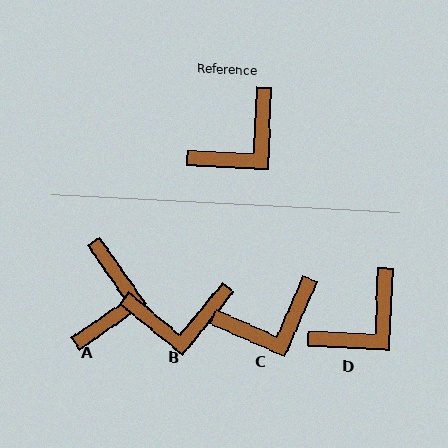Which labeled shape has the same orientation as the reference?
D.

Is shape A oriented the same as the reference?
No, it is off by about 37 degrees.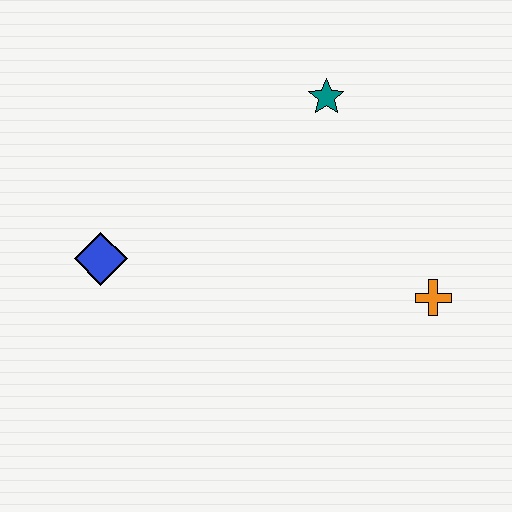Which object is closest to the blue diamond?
The teal star is closest to the blue diamond.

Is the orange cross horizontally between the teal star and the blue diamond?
No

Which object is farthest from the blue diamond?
The orange cross is farthest from the blue diamond.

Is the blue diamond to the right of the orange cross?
No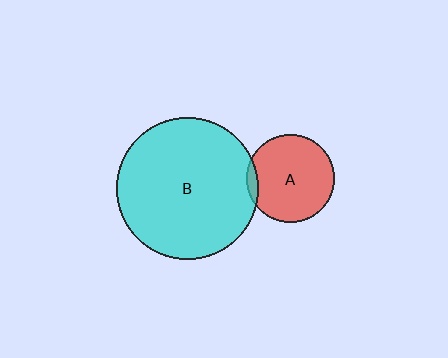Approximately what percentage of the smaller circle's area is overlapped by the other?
Approximately 5%.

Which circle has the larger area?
Circle B (cyan).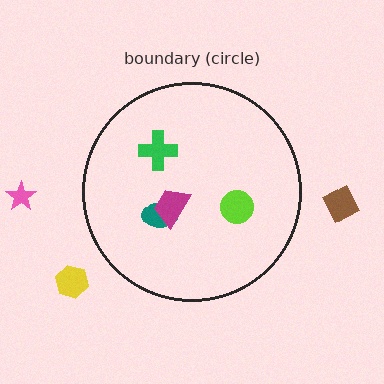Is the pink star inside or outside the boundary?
Outside.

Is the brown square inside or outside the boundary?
Outside.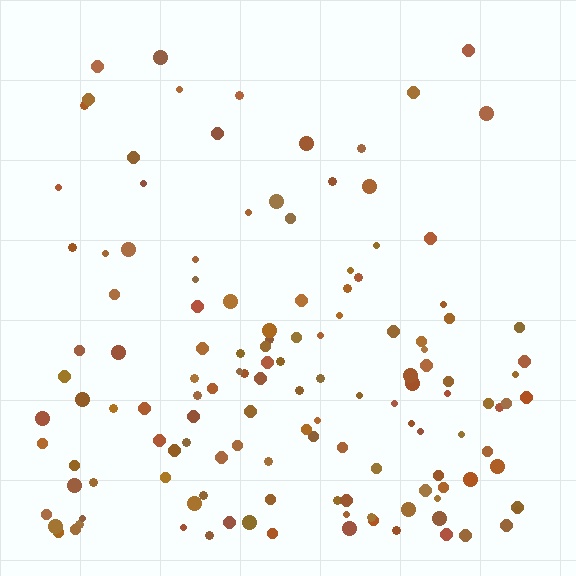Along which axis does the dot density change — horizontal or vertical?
Vertical.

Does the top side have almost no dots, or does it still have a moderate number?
Still a moderate number, just noticeably fewer than the bottom.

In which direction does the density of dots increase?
From top to bottom, with the bottom side densest.